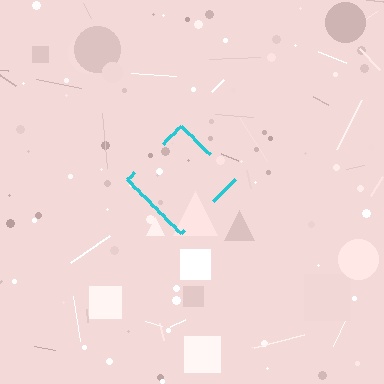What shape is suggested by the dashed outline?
The dashed outline suggests a diamond.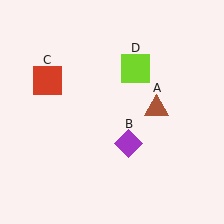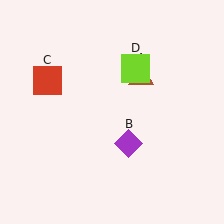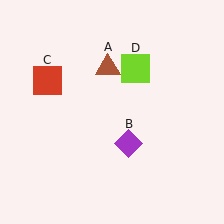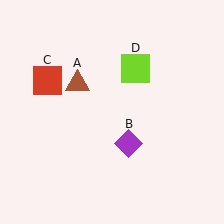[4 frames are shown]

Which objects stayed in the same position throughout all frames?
Purple diamond (object B) and red square (object C) and lime square (object D) remained stationary.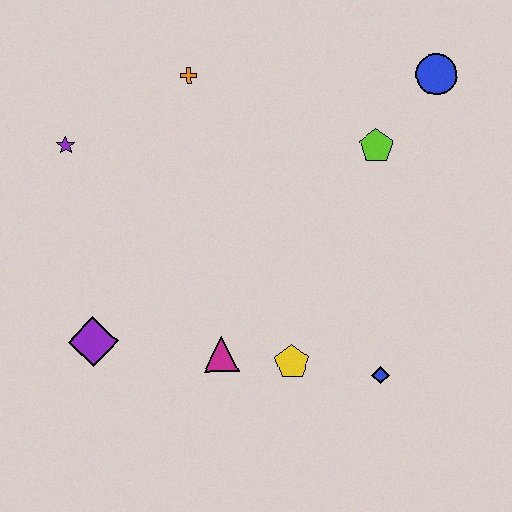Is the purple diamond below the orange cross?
Yes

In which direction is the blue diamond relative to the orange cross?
The blue diamond is below the orange cross.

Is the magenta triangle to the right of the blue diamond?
No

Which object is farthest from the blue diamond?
The purple star is farthest from the blue diamond.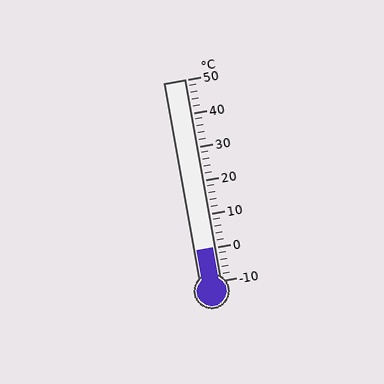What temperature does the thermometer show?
The thermometer shows approximately 0°C.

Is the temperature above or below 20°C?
The temperature is below 20°C.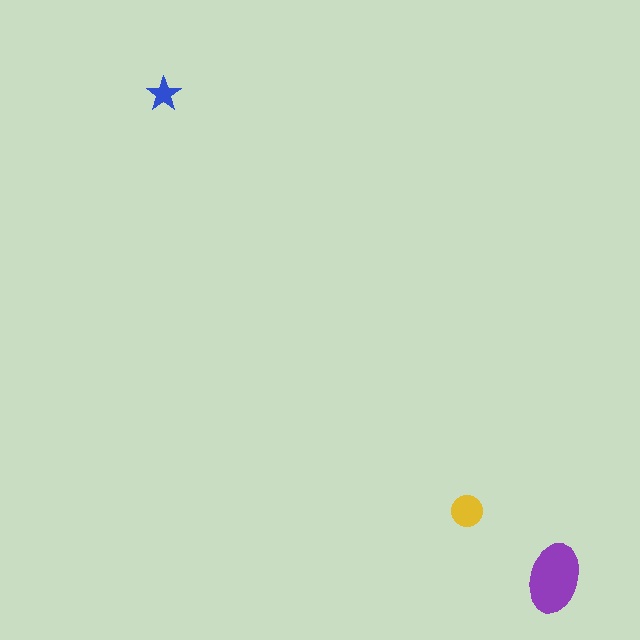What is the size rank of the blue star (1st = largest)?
3rd.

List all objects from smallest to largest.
The blue star, the yellow circle, the purple ellipse.